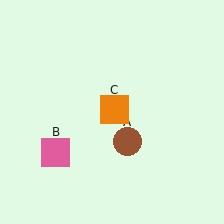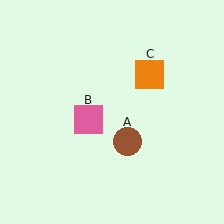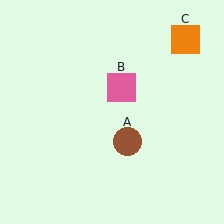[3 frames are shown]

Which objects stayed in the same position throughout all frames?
Brown circle (object A) remained stationary.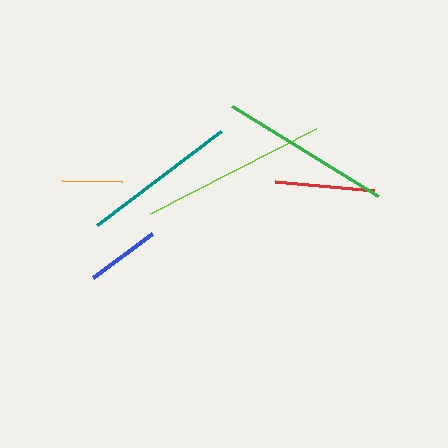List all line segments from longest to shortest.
From longest to shortest: lime, green, teal, red, blue, orange.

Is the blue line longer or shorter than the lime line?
The lime line is longer than the blue line.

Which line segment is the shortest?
The orange line is the shortest at approximately 60 pixels.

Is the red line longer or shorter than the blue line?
The red line is longer than the blue line.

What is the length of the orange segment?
The orange segment is approximately 60 pixels long.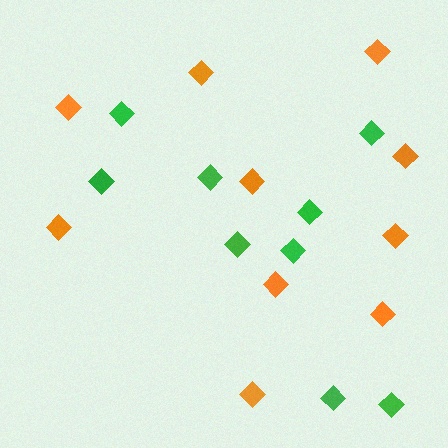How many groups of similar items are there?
There are 2 groups: one group of green diamonds (9) and one group of orange diamonds (10).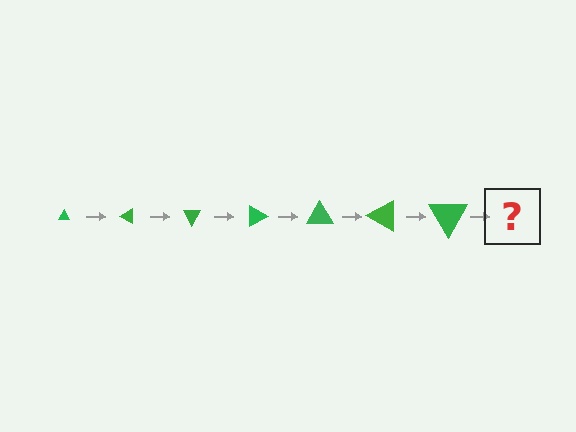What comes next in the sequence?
The next element should be a triangle, larger than the previous one and rotated 210 degrees from the start.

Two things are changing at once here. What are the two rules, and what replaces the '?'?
The two rules are that the triangle grows larger each step and it rotates 30 degrees each step. The '?' should be a triangle, larger than the previous one and rotated 210 degrees from the start.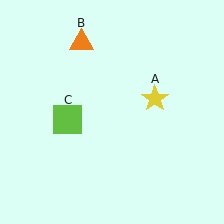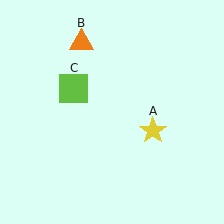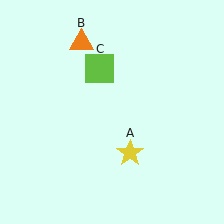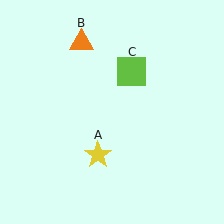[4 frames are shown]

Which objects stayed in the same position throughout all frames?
Orange triangle (object B) remained stationary.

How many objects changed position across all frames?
2 objects changed position: yellow star (object A), lime square (object C).